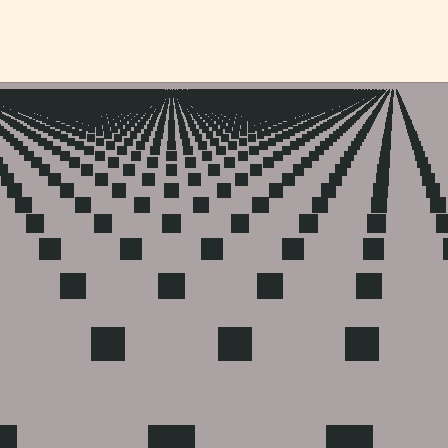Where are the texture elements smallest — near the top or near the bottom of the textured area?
Near the top.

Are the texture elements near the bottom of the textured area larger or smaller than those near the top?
Larger. Near the bottom, elements are closer to the viewer and appear at a bigger on-screen size.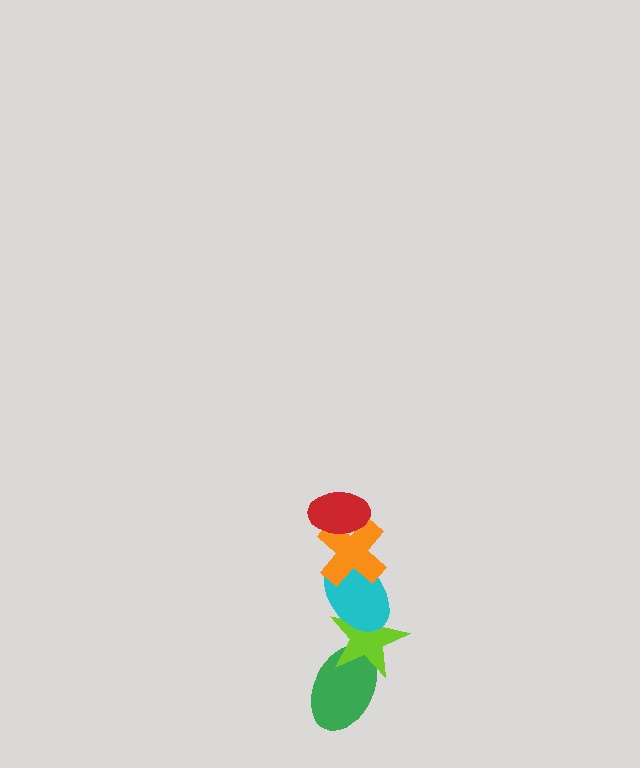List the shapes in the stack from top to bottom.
From top to bottom: the red ellipse, the orange cross, the cyan ellipse, the lime star, the green ellipse.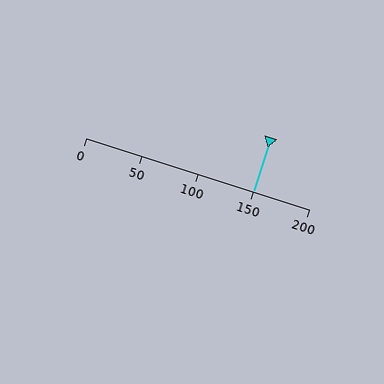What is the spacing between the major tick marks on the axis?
The major ticks are spaced 50 apart.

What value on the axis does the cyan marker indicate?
The marker indicates approximately 150.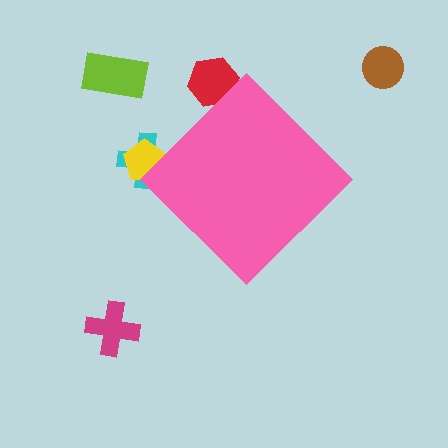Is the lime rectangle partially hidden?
No, the lime rectangle is fully visible.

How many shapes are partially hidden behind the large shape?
3 shapes are partially hidden.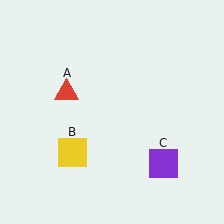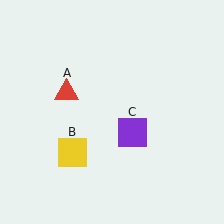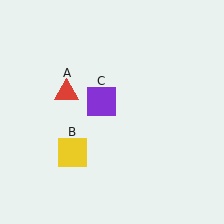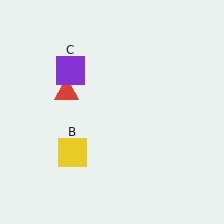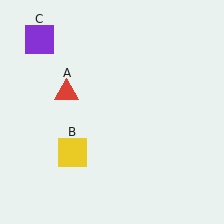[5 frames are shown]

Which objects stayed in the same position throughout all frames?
Red triangle (object A) and yellow square (object B) remained stationary.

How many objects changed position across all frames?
1 object changed position: purple square (object C).